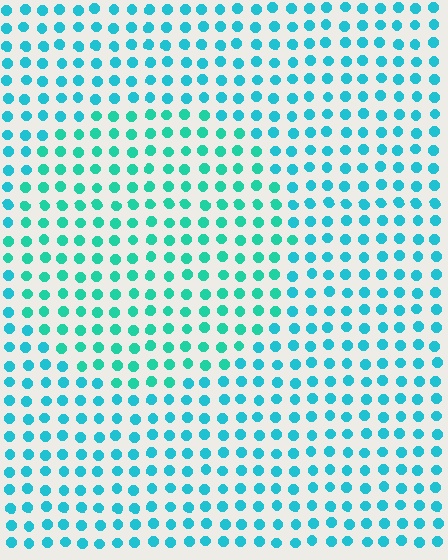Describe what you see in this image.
The image is filled with small cyan elements in a uniform arrangement. A circle-shaped region is visible where the elements are tinted to a slightly different hue, forming a subtle color boundary.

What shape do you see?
I see a circle.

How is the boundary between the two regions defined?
The boundary is defined purely by a slight shift in hue (about 21 degrees). Spacing, size, and orientation are identical on both sides.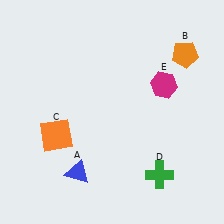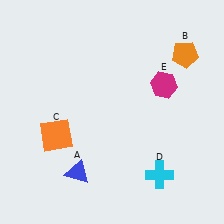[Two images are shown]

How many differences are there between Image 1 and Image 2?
There is 1 difference between the two images.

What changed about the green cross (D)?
In Image 1, D is green. In Image 2, it changed to cyan.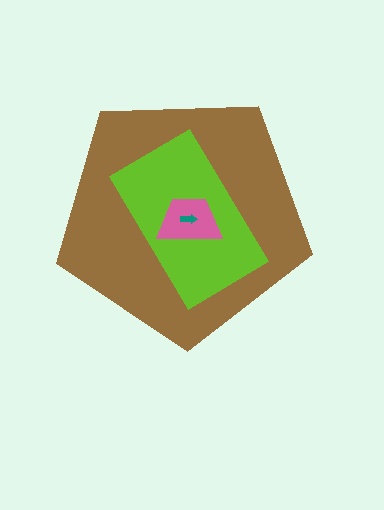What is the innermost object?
The teal arrow.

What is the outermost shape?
The brown pentagon.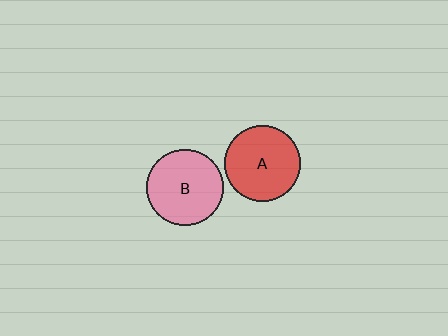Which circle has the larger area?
Circle B (pink).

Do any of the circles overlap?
No, none of the circles overlap.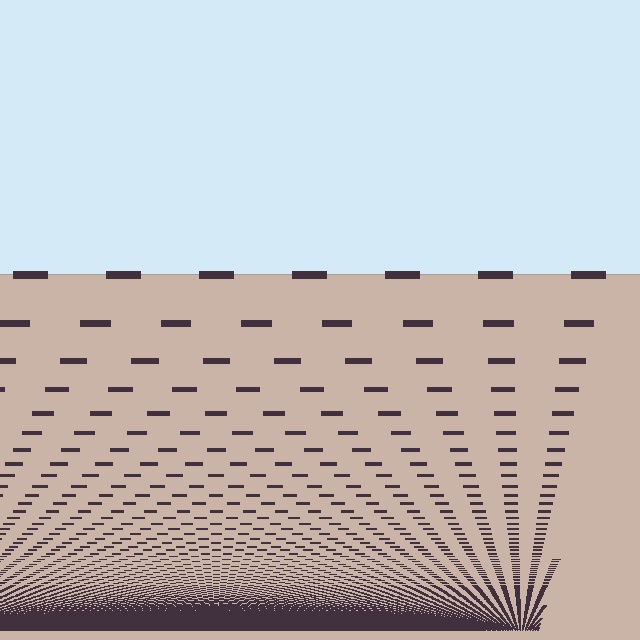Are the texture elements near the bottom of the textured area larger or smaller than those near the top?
Smaller. The gradient is inverted — elements near the bottom are smaller and denser.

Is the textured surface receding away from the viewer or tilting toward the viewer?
The surface appears to tilt toward the viewer. Texture elements get larger and sparser toward the top.